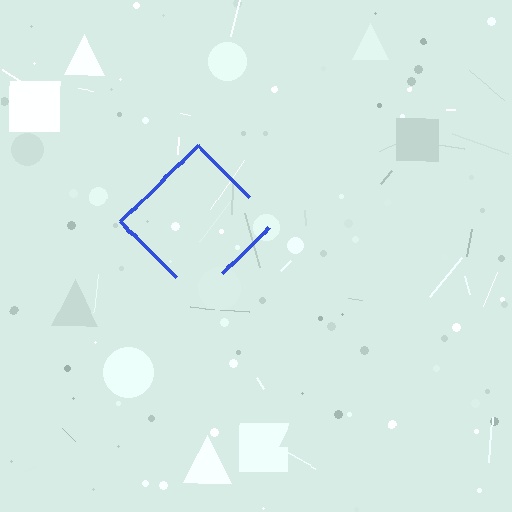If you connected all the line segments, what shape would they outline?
They would outline a diamond.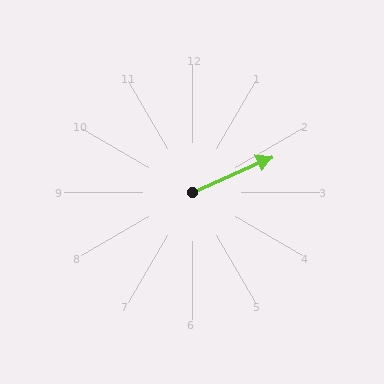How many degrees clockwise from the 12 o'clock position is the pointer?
Approximately 66 degrees.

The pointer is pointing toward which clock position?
Roughly 2 o'clock.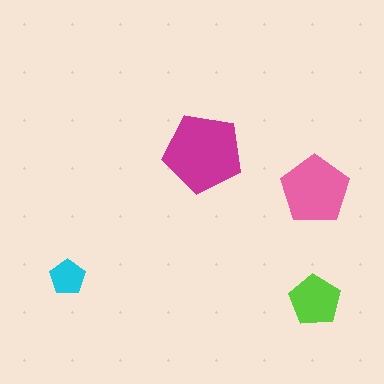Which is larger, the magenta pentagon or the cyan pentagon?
The magenta one.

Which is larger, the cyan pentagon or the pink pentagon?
The pink one.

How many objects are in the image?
There are 4 objects in the image.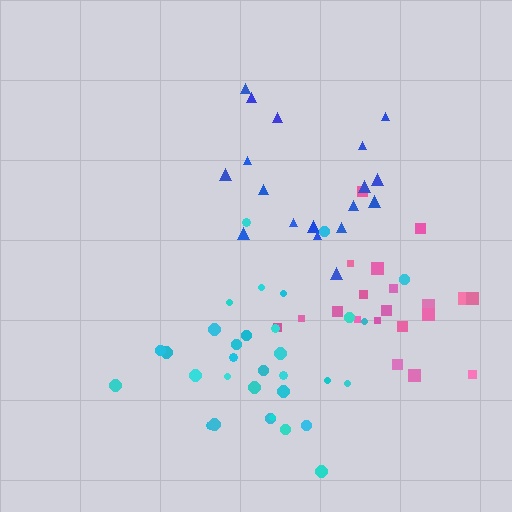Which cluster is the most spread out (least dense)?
Blue.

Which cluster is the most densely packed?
Cyan.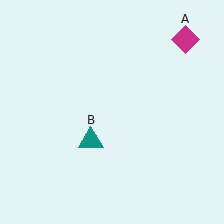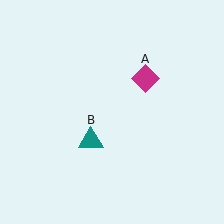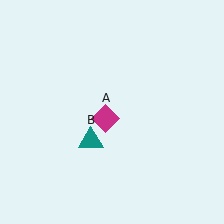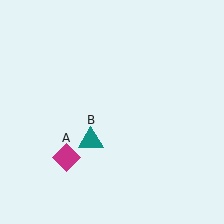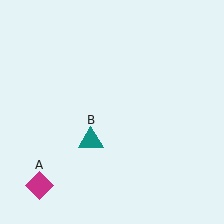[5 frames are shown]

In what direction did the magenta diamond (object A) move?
The magenta diamond (object A) moved down and to the left.